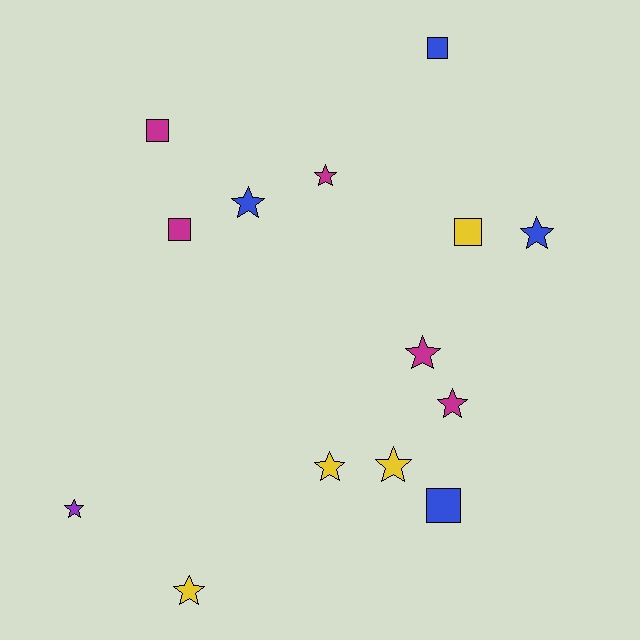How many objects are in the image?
There are 14 objects.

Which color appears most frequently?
Magenta, with 5 objects.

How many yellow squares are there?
There is 1 yellow square.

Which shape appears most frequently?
Star, with 9 objects.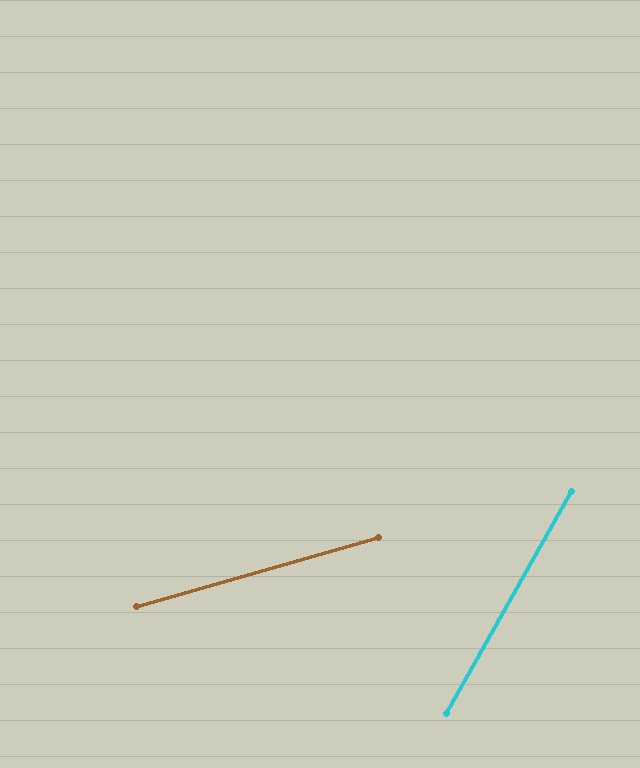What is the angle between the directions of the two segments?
Approximately 45 degrees.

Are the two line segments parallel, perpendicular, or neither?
Neither parallel nor perpendicular — they differ by about 45°.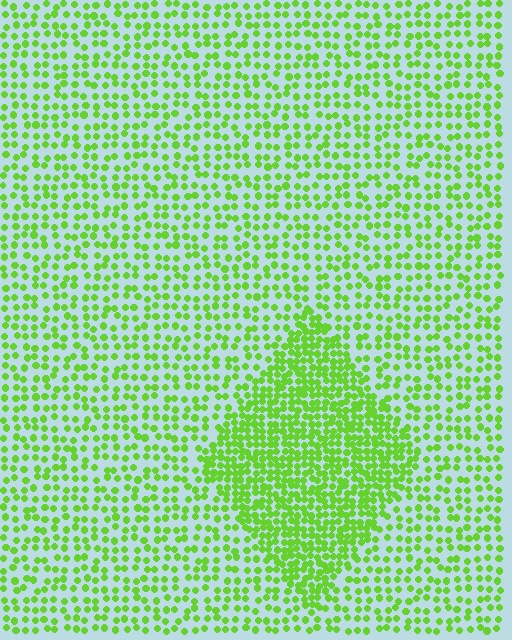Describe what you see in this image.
The image contains small lime elements arranged at two different densities. A diamond-shaped region is visible where the elements are more densely packed than the surrounding area.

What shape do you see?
I see a diamond.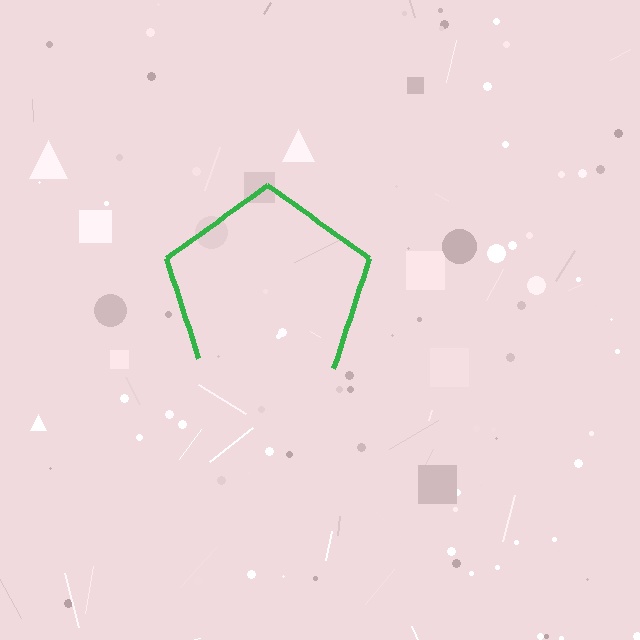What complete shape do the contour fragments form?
The contour fragments form a pentagon.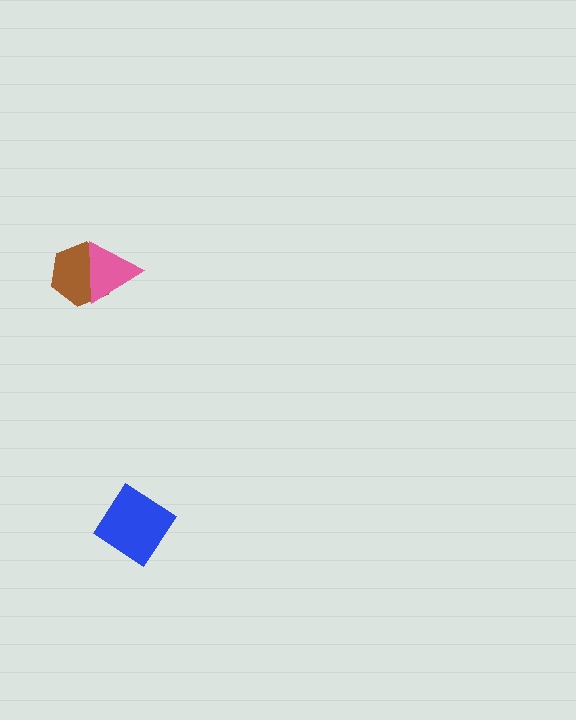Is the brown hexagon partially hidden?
Yes, it is partially covered by another shape.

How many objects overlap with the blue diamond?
0 objects overlap with the blue diamond.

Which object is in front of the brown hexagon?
The pink triangle is in front of the brown hexagon.